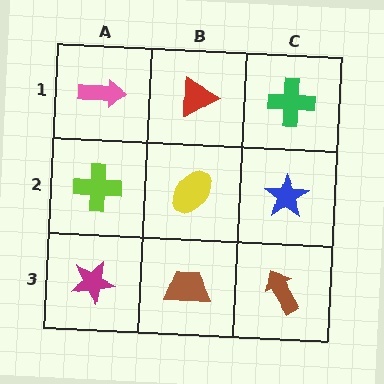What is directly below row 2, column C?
A brown arrow.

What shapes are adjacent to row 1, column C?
A blue star (row 2, column C), a red triangle (row 1, column B).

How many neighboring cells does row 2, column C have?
3.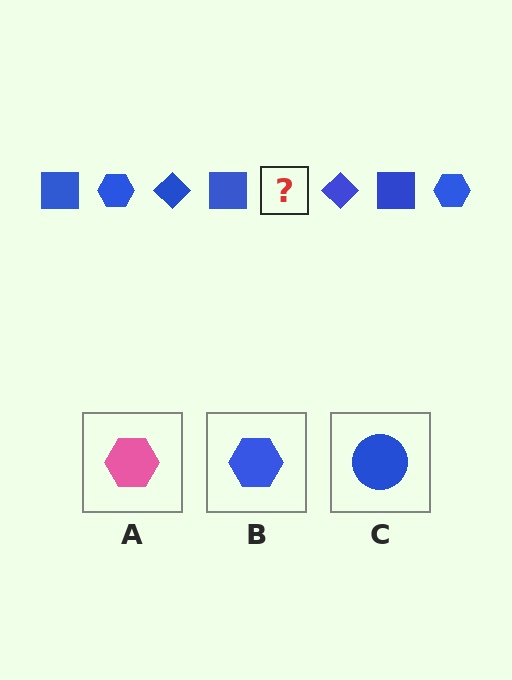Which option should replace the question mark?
Option B.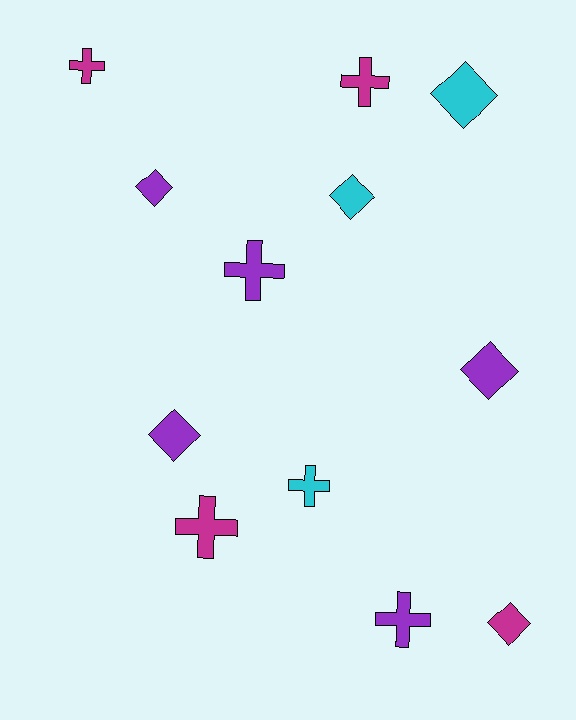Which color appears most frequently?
Purple, with 5 objects.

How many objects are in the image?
There are 12 objects.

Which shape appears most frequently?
Diamond, with 6 objects.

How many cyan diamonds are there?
There are 2 cyan diamonds.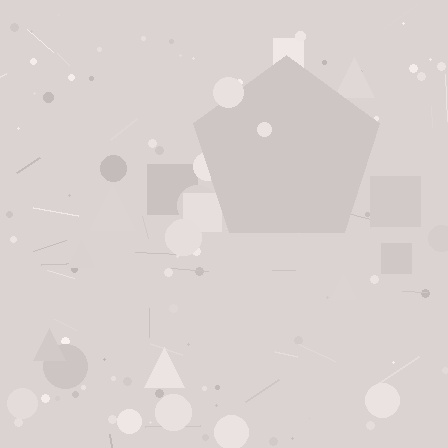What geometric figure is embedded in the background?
A pentagon is embedded in the background.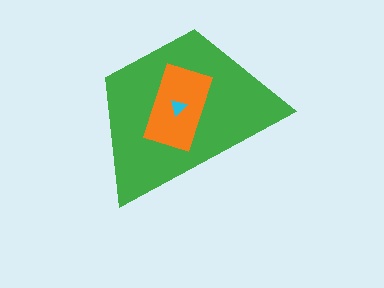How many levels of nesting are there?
3.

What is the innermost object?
The cyan triangle.